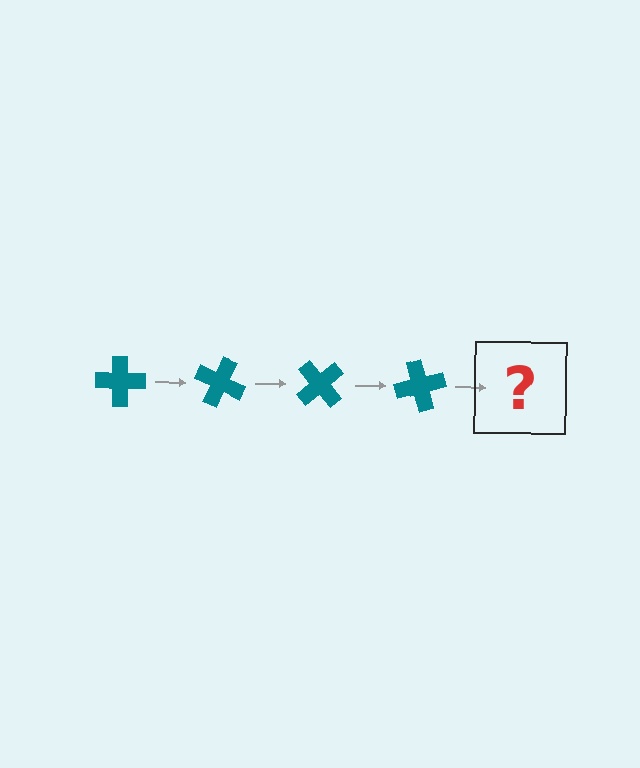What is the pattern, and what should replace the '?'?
The pattern is that the cross rotates 25 degrees each step. The '?' should be a teal cross rotated 100 degrees.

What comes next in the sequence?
The next element should be a teal cross rotated 100 degrees.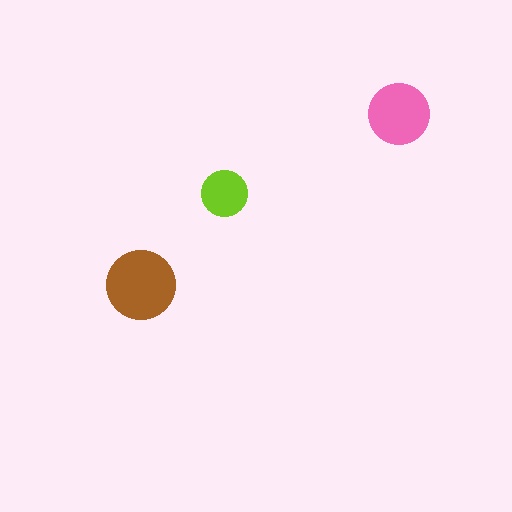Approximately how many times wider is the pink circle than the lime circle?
About 1.5 times wider.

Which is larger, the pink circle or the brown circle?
The brown one.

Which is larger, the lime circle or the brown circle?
The brown one.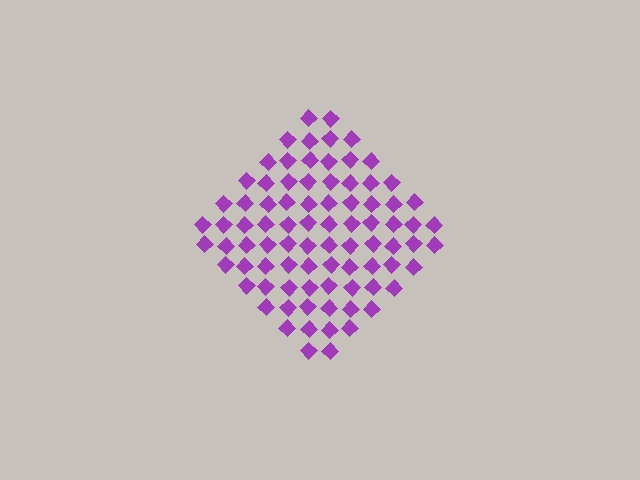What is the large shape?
The large shape is a diamond.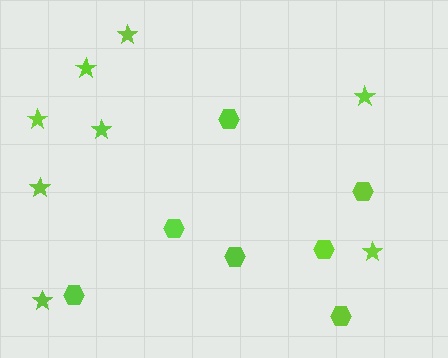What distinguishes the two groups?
There are 2 groups: one group of stars (8) and one group of hexagons (7).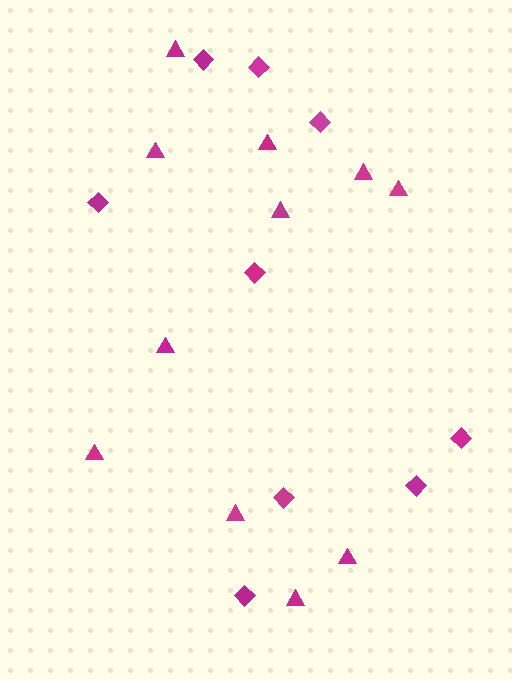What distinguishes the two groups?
There are 2 groups: one group of diamonds (9) and one group of triangles (11).